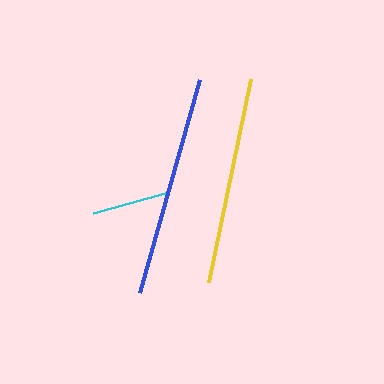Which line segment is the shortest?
The cyan line is the shortest at approximately 74 pixels.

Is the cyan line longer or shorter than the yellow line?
The yellow line is longer than the cyan line.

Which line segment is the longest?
The blue line is the longest at approximately 221 pixels.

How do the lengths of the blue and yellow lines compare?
The blue and yellow lines are approximately the same length.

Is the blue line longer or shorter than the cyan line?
The blue line is longer than the cyan line.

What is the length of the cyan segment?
The cyan segment is approximately 74 pixels long.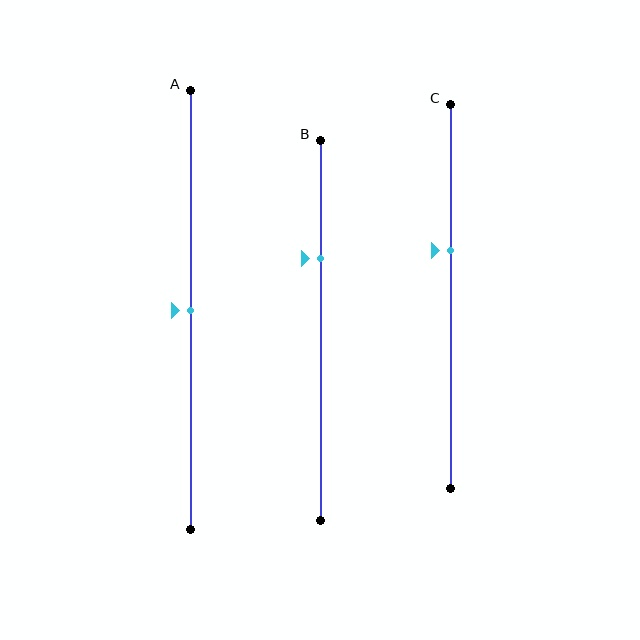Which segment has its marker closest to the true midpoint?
Segment A has its marker closest to the true midpoint.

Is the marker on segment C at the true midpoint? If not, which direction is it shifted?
No, the marker on segment C is shifted upward by about 12% of the segment length.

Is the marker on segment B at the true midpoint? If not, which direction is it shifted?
No, the marker on segment B is shifted upward by about 19% of the segment length.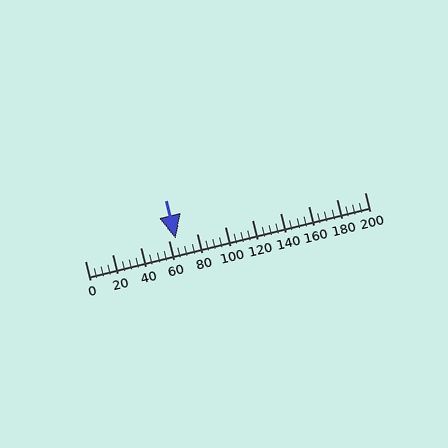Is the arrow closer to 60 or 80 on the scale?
The arrow is closer to 60.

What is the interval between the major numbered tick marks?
The major tick marks are spaced 20 units apart.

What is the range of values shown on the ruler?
The ruler shows values from 0 to 200.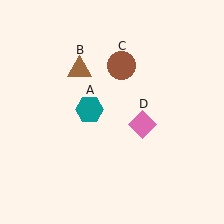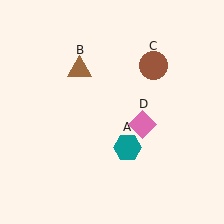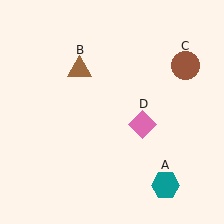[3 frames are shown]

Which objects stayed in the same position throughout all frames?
Brown triangle (object B) and pink diamond (object D) remained stationary.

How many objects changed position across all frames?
2 objects changed position: teal hexagon (object A), brown circle (object C).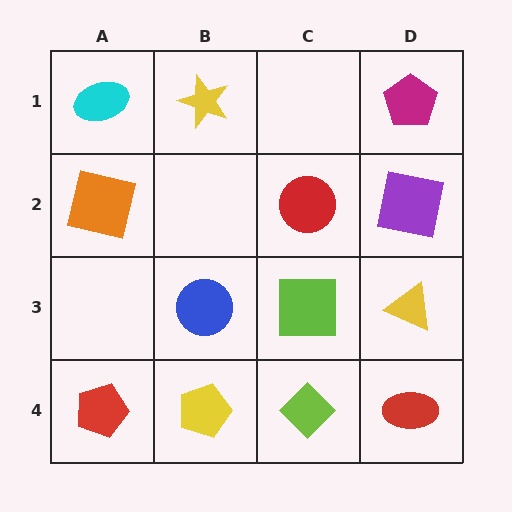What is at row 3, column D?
A yellow triangle.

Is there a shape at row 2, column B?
No, that cell is empty.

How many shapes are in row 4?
4 shapes.